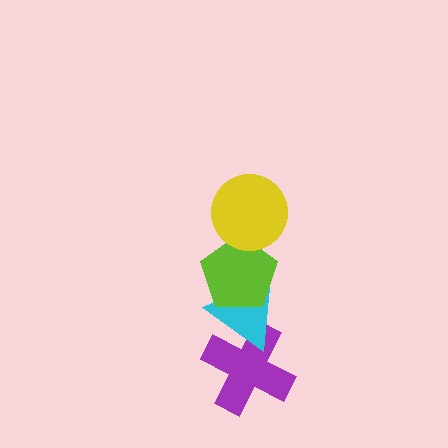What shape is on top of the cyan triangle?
The lime pentagon is on top of the cyan triangle.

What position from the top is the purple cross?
The purple cross is 4th from the top.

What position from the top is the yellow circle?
The yellow circle is 1st from the top.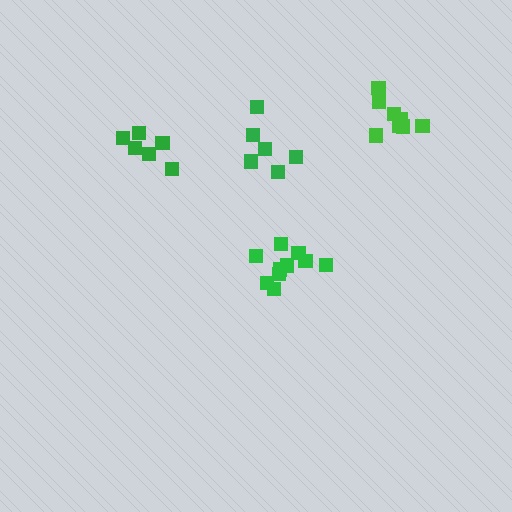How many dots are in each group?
Group 1: 8 dots, Group 2: 10 dots, Group 3: 6 dots, Group 4: 6 dots (30 total).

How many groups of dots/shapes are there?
There are 4 groups.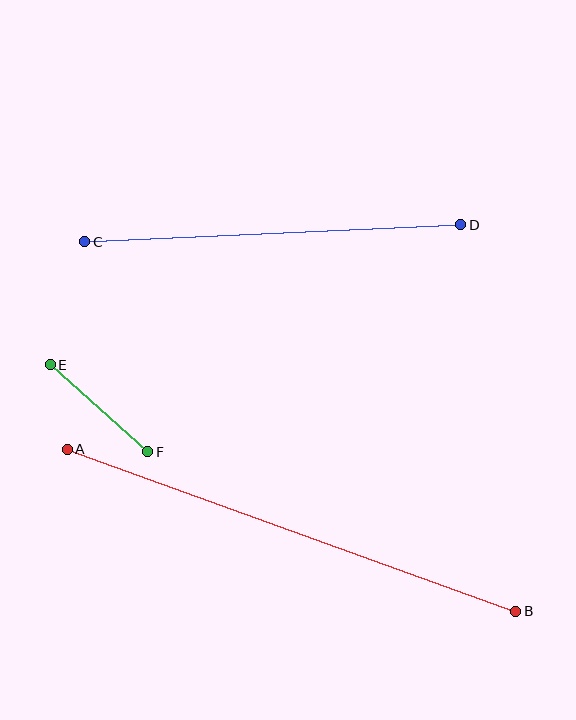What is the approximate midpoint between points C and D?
The midpoint is at approximately (273, 233) pixels.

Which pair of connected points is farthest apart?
Points A and B are farthest apart.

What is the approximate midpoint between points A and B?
The midpoint is at approximately (291, 530) pixels.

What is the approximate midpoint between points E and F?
The midpoint is at approximately (99, 408) pixels.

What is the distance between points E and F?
The distance is approximately 131 pixels.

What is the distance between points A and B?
The distance is approximately 477 pixels.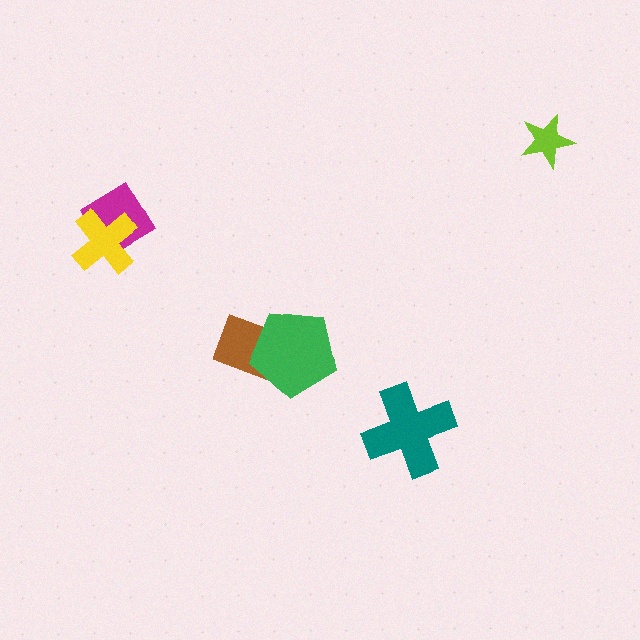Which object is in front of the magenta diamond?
The yellow cross is in front of the magenta diamond.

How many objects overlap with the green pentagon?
1 object overlaps with the green pentagon.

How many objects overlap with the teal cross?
0 objects overlap with the teal cross.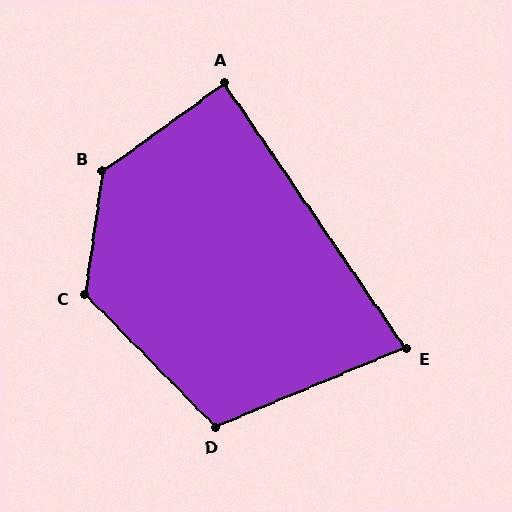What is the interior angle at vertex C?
Approximately 127 degrees (obtuse).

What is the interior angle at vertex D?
Approximately 112 degrees (obtuse).